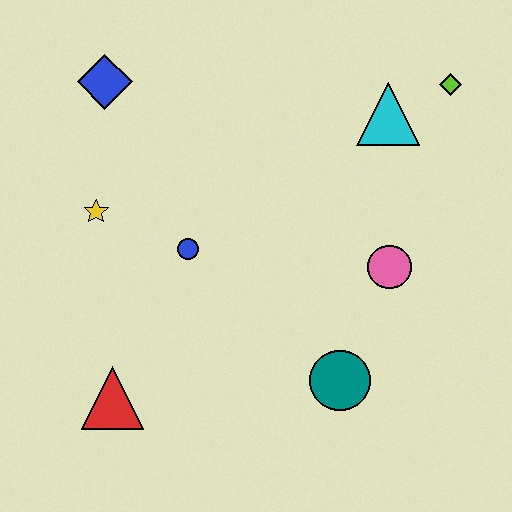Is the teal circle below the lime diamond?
Yes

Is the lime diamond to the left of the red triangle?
No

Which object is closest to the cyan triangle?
The lime diamond is closest to the cyan triangle.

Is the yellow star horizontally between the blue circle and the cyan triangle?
No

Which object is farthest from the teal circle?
The blue diamond is farthest from the teal circle.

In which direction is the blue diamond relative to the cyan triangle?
The blue diamond is to the left of the cyan triangle.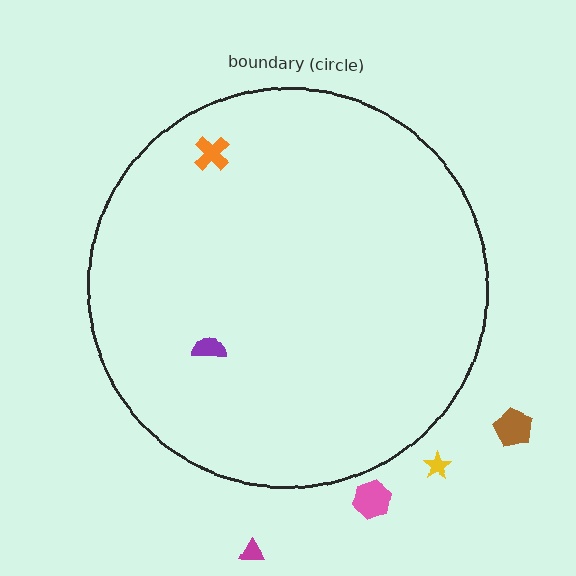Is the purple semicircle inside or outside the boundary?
Inside.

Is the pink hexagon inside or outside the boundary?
Outside.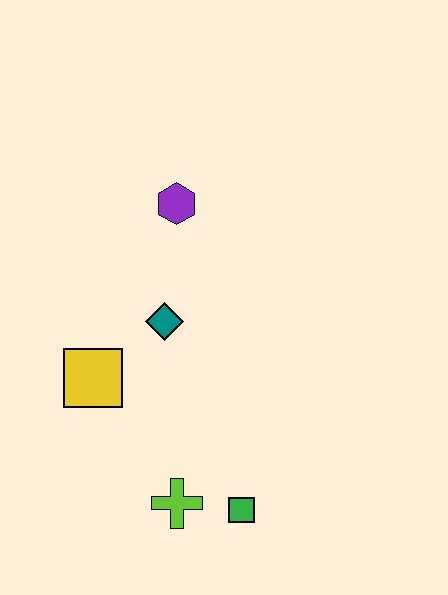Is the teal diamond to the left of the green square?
Yes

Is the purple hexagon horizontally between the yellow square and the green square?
Yes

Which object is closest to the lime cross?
The green square is closest to the lime cross.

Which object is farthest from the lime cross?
The purple hexagon is farthest from the lime cross.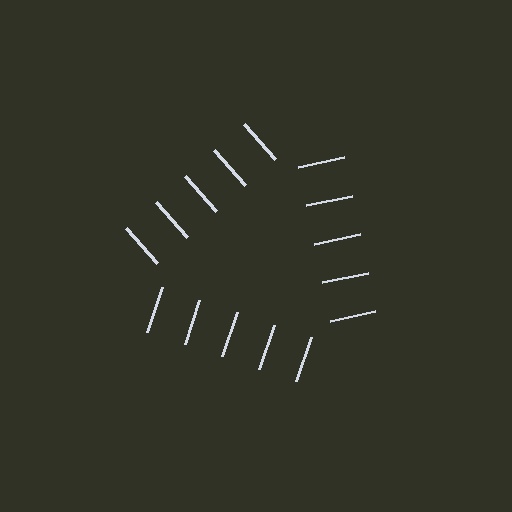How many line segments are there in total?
15 — 5 along each of the 3 edges.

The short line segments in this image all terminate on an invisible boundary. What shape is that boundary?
An illusory triangle — the line segments terminate on its edges but no continuous stroke is drawn.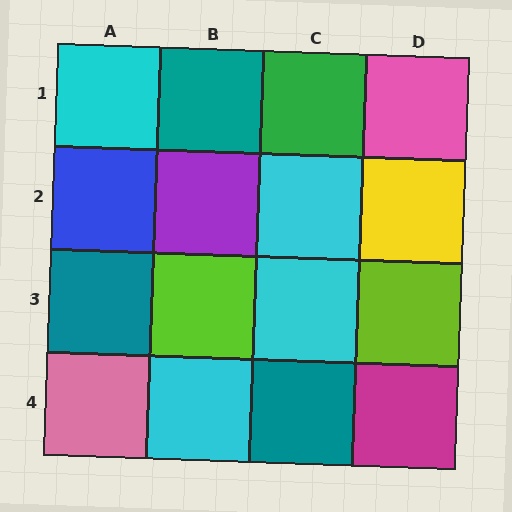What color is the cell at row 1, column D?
Pink.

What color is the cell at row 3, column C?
Cyan.